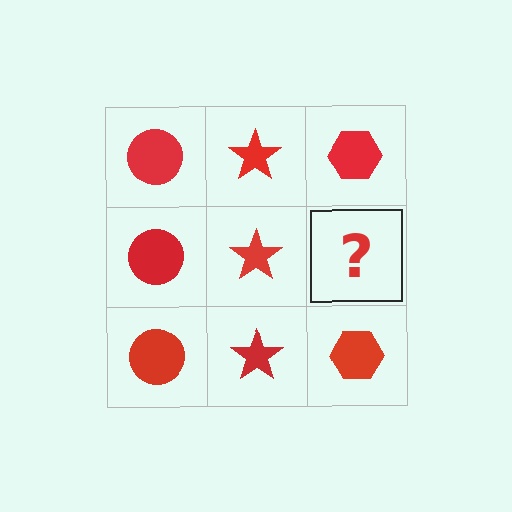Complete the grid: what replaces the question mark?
The question mark should be replaced with a red hexagon.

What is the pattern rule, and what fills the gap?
The rule is that each column has a consistent shape. The gap should be filled with a red hexagon.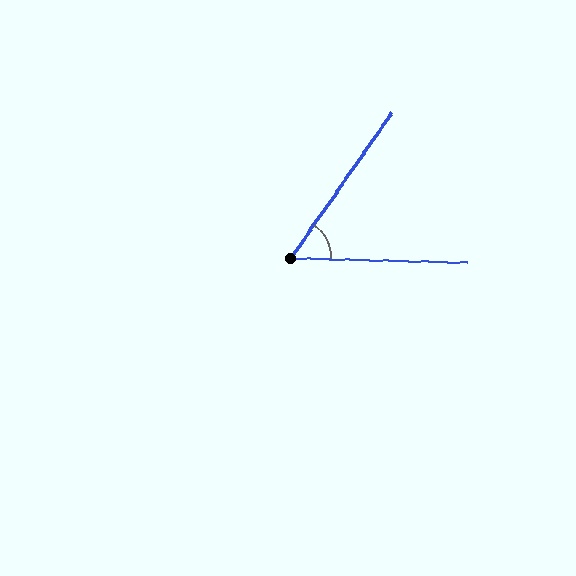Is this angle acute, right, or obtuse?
It is acute.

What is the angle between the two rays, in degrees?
Approximately 56 degrees.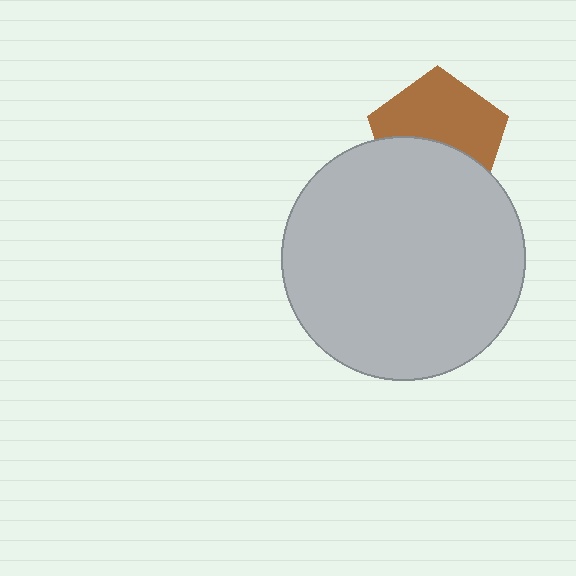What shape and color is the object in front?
The object in front is a light gray circle.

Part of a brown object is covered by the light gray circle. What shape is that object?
It is a pentagon.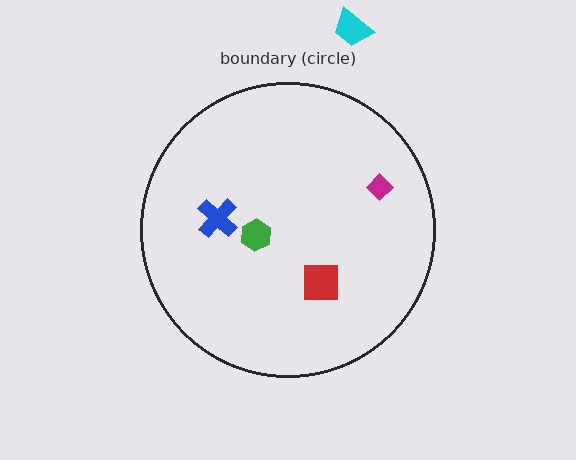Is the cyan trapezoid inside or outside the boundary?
Outside.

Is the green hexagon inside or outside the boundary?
Inside.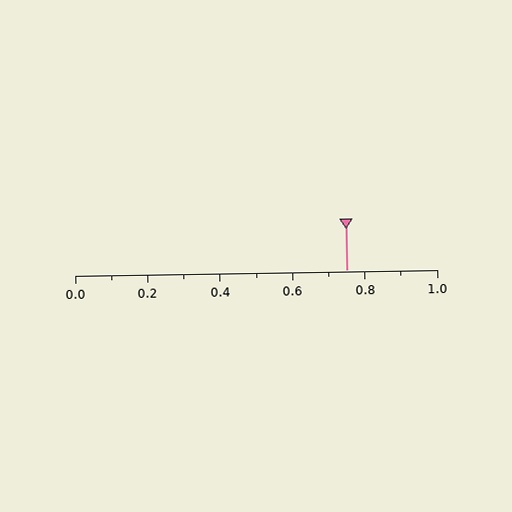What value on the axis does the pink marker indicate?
The marker indicates approximately 0.75.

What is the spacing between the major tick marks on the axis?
The major ticks are spaced 0.2 apart.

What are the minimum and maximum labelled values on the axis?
The axis runs from 0.0 to 1.0.